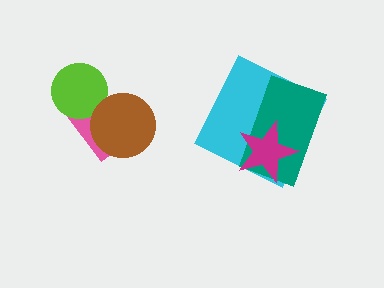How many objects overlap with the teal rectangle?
2 objects overlap with the teal rectangle.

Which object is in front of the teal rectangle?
The magenta star is in front of the teal rectangle.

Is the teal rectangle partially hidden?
Yes, it is partially covered by another shape.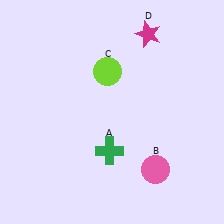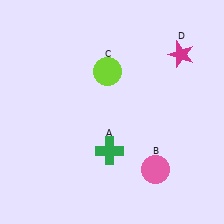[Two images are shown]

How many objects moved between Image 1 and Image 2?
1 object moved between the two images.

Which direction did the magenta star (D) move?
The magenta star (D) moved right.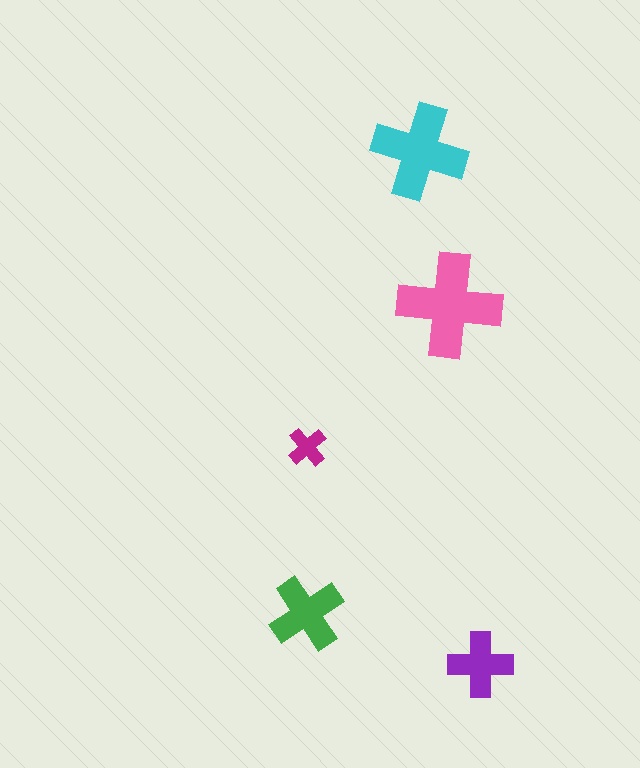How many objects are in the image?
There are 5 objects in the image.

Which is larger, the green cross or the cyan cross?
The cyan one.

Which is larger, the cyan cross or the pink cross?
The pink one.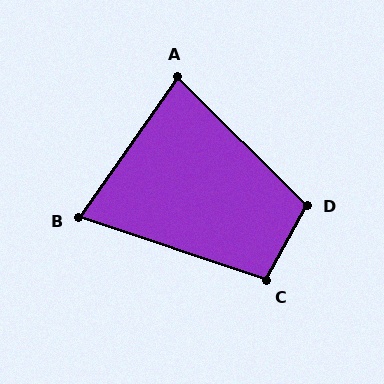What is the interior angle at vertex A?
Approximately 80 degrees (acute).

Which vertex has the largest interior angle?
D, at approximately 106 degrees.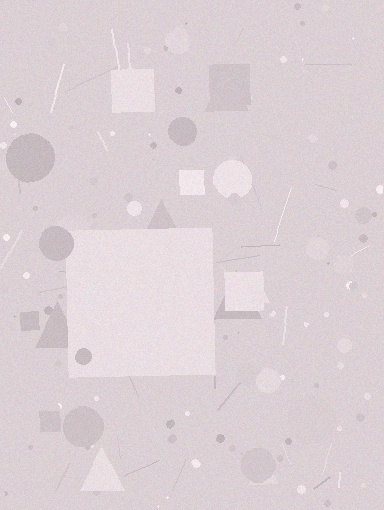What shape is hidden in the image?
A square is hidden in the image.